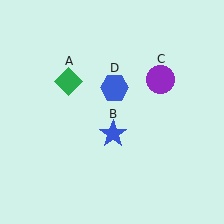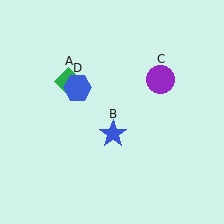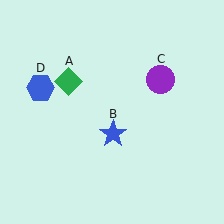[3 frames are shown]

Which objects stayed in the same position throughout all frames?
Green diamond (object A) and blue star (object B) and purple circle (object C) remained stationary.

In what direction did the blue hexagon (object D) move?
The blue hexagon (object D) moved left.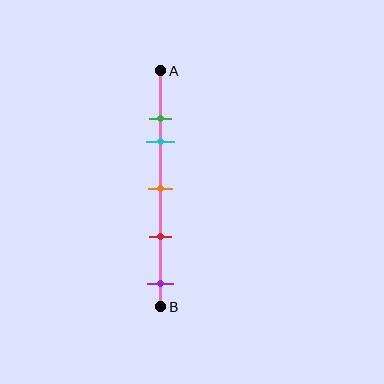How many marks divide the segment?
There are 5 marks dividing the segment.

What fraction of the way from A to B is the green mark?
The green mark is approximately 20% (0.2) of the way from A to B.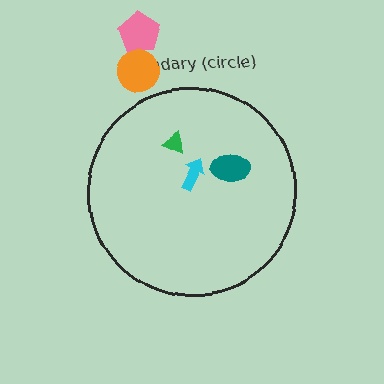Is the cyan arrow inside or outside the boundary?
Inside.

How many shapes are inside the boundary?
3 inside, 2 outside.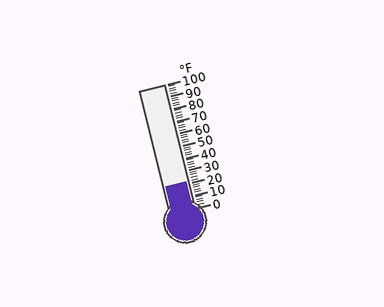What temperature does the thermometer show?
The thermometer shows approximately 22°F.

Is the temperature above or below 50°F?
The temperature is below 50°F.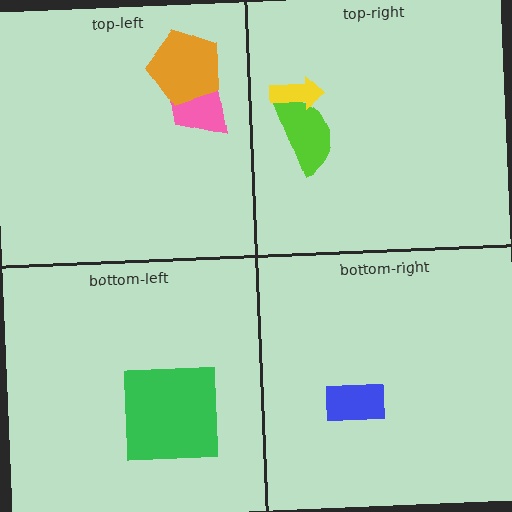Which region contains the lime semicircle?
The top-right region.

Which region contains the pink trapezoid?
The top-left region.